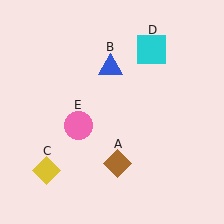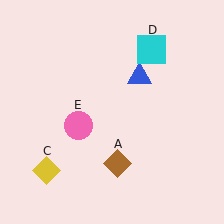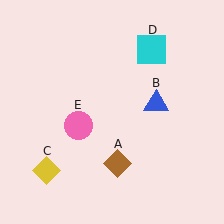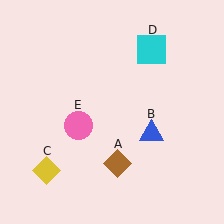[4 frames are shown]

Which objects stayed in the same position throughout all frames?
Brown diamond (object A) and yellow diamond (object C) and cyan square (object D) and pink circle (object E) remained stationary.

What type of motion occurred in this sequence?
The blue triangle (object B) rotated clockwise around the center of the scene.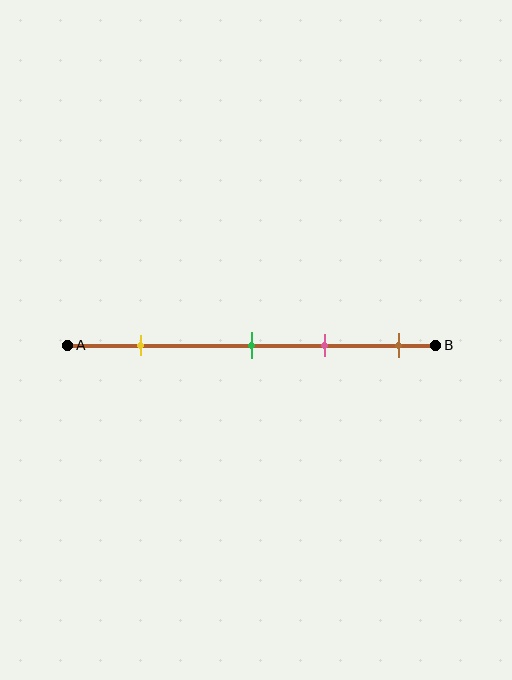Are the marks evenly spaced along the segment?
No, the marks are not evenly spaced.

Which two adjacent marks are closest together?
The green and pink marks are the closest adjacent pair.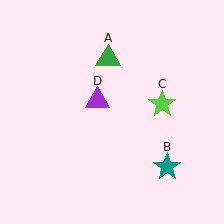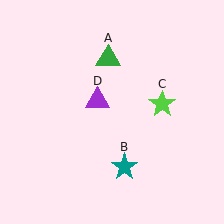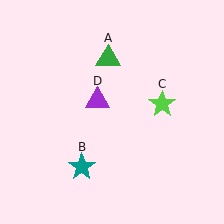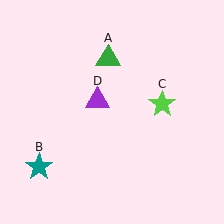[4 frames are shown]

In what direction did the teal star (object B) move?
The teal star (object B) moved left.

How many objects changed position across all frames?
1 object changed position: teal star (object B).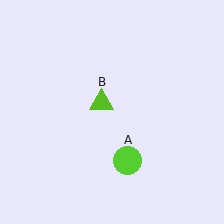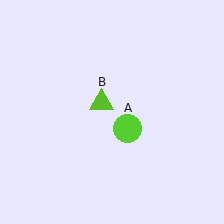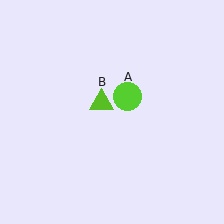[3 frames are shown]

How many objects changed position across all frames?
1 object changed position: lime circle (object A).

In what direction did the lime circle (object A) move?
The lime circle (object A) moved up.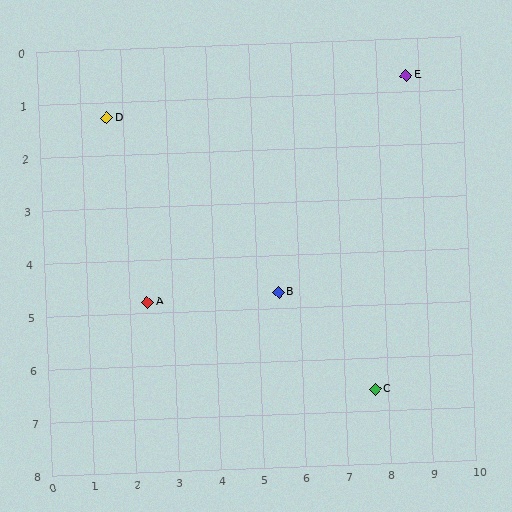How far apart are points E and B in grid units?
Points E and B are about 5.1 grid units apart.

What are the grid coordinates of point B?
Point B is at approximately (5.5, 4.7).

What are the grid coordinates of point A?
Point A is at approximately (2.4, 4.8).